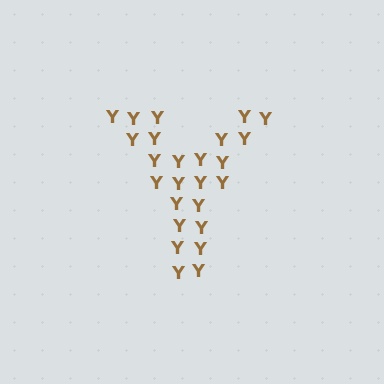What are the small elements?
The small elements are letter Y's.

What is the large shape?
The large shape is the letter Y.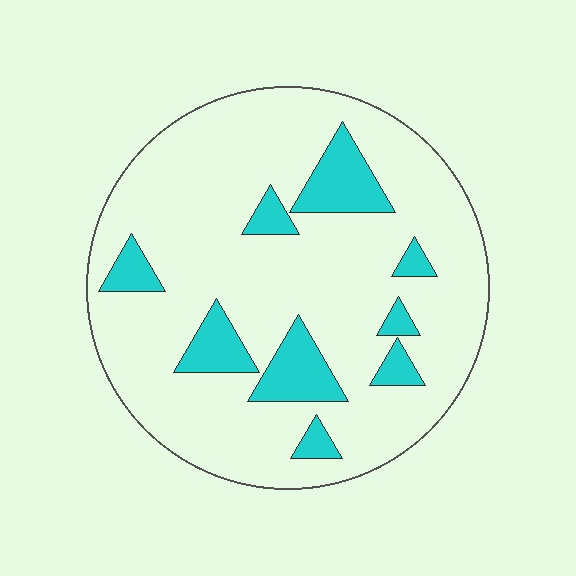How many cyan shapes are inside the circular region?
9.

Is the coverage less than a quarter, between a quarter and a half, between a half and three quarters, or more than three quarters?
Less than a quarter.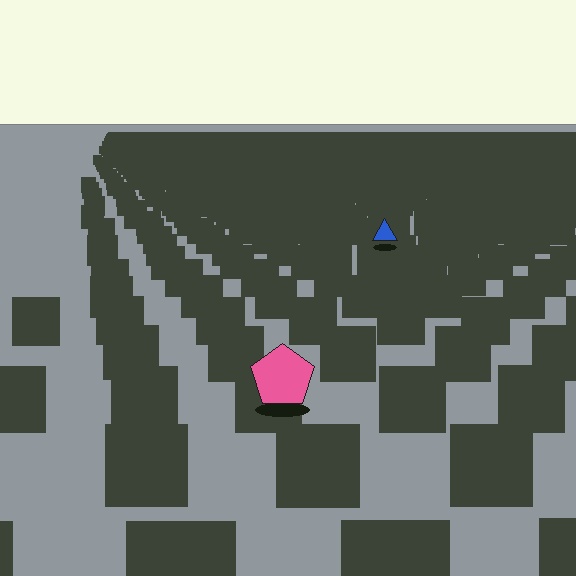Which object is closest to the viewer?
The pink pentagon is closest. The texture marks near it are larger and more spread out.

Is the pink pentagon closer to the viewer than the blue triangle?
Yes. The pink pentagon is closer — you can tell from the texture gradient: the ground texture is coarser near it.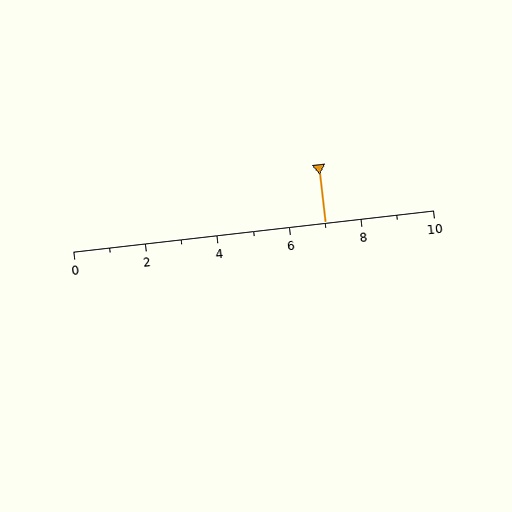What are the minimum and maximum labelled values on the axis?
The axis runs from 0 to 10.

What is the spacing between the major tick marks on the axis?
The major ticks are spaced 2 apart.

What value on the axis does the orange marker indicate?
The marker indicates approximately 7.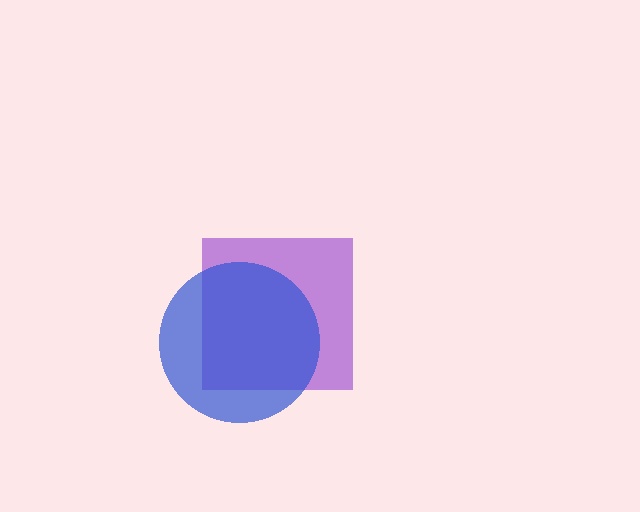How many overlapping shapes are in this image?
There are 2 overlapping shapes in the image.